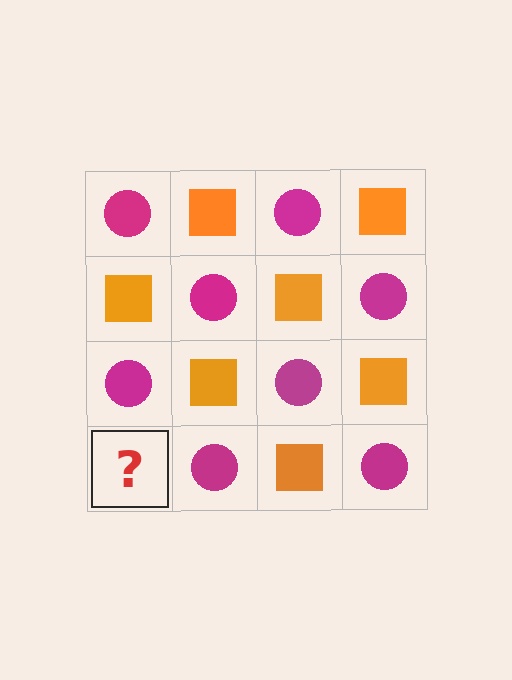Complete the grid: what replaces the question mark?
The question mark should be replaced with an orange square.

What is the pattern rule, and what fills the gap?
The rule is that it alternates magenta circle and orange square in a checkerboard pattern. The gap should be filled with an orange square.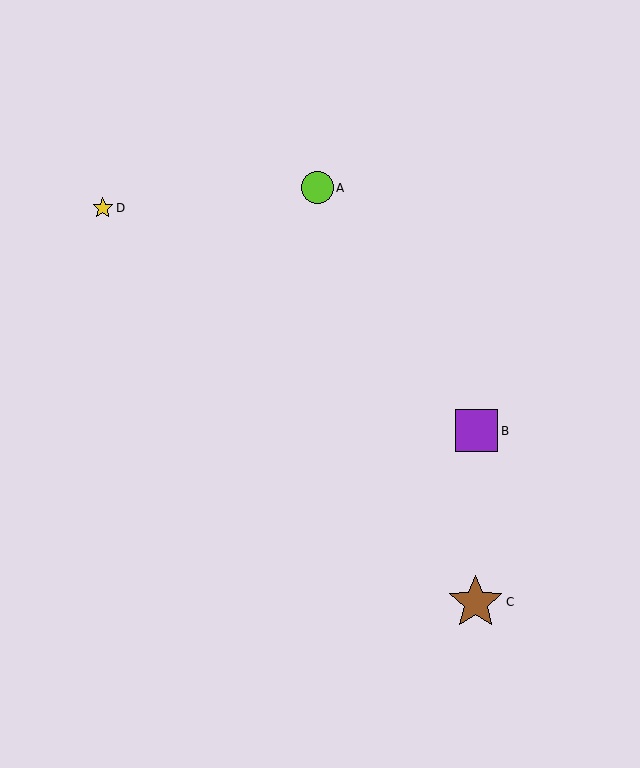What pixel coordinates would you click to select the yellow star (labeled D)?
Click at (103, 208) to select the yellow star D.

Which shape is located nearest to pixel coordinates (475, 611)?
The brown star (labeled C) at (476, 602) is nearest to that location.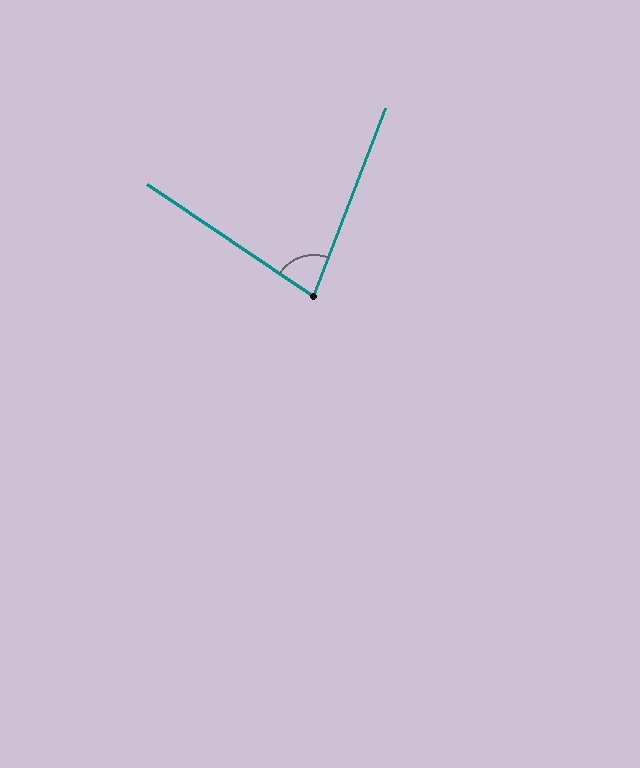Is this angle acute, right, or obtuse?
It is acute.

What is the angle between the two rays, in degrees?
Approximately 77 degrees.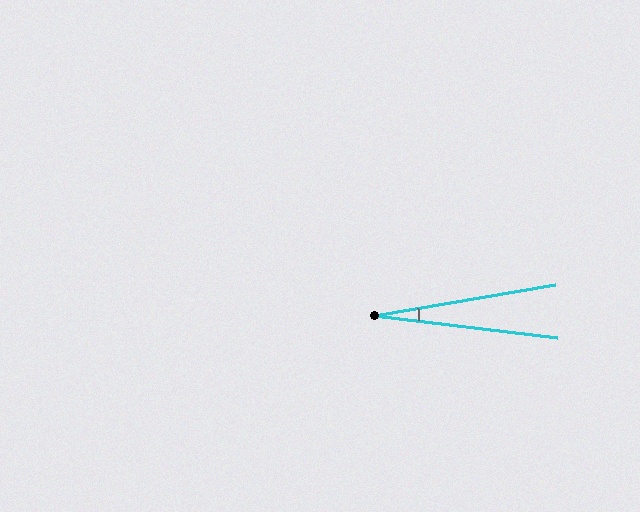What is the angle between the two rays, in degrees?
Approximately 17 degrees.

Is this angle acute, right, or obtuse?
It is acute.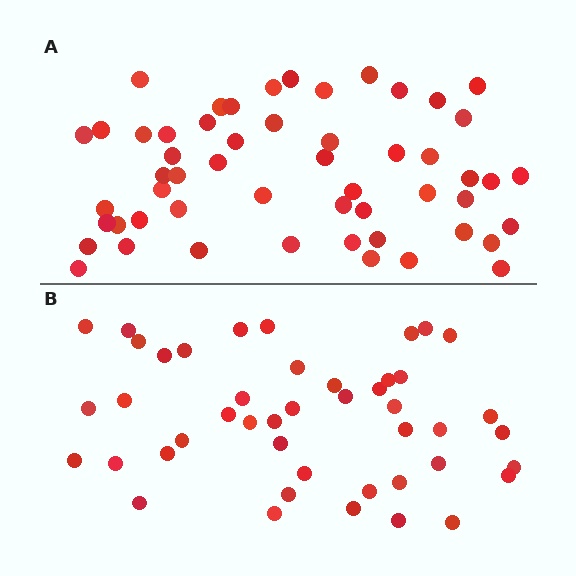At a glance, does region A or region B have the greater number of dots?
Region A (the top region) has more dots.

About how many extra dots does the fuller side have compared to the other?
Region A has roughly 8 or so more dots than region B.